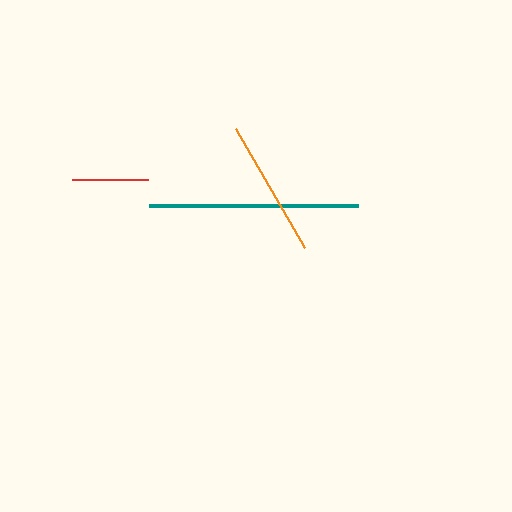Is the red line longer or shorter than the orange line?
The orange line is longer than the red line.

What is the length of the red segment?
The red segment is approximately 76 pixels long.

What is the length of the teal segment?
The teal segment is approximately 209 pixels long.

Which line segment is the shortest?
The red line is the shortest at approximately 76 pixels.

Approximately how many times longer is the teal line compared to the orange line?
The teal line is approximately 1.5 times the length of the orange line.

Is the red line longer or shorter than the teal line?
The teal line is longer than the red line.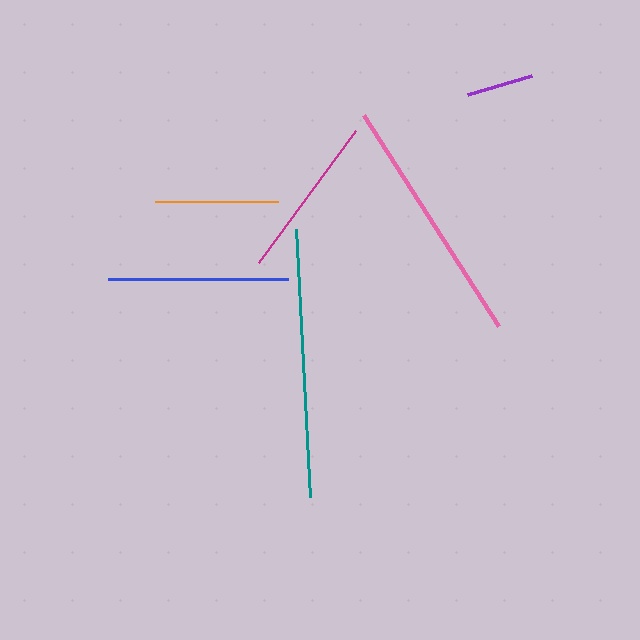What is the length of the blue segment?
The blue segment is approximately 180 pixels long.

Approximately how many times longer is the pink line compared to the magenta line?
The pink line is approximately 1.5 times the length of the magenta line.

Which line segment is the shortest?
The purple line is the shortest at approximately 67 pixels.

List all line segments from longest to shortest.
From longest to shortest: teal, pink, blue, magenta, orange, purple.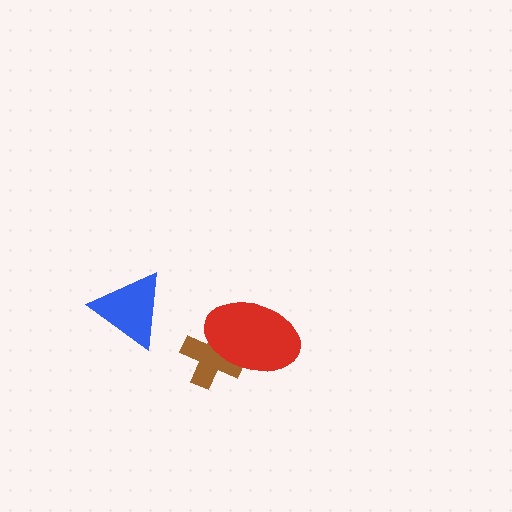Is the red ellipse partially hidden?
No, no other shape covers it.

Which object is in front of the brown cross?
The red ellipse is in front of the brown cross.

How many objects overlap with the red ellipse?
1 object overlaps with the red ellipse.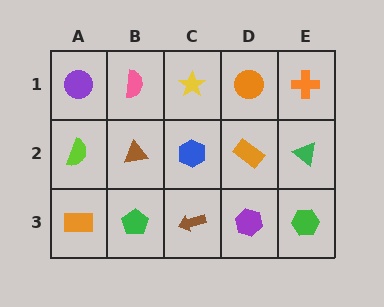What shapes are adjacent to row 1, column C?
A blue hexagon (row 2, column C), a pink semicircle (row 1, column B), an orange circle (row 1, column D).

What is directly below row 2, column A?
An orange rectangle.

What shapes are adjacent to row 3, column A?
A lime semicircle (row 2, column A), a green pentagon (row 3, column B).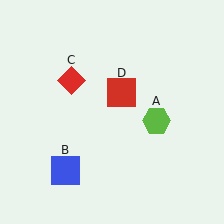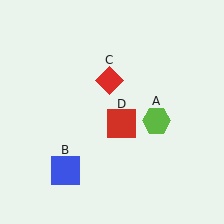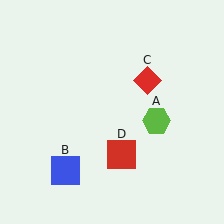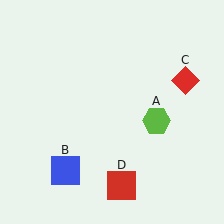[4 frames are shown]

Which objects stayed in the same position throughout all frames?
Lime hexagon (object A) and blue square (object B) remained stationary.